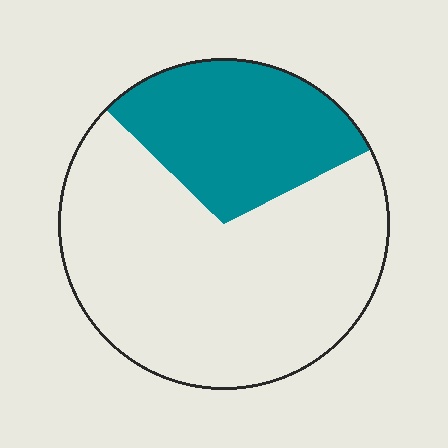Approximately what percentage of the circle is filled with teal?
Approximately 30%.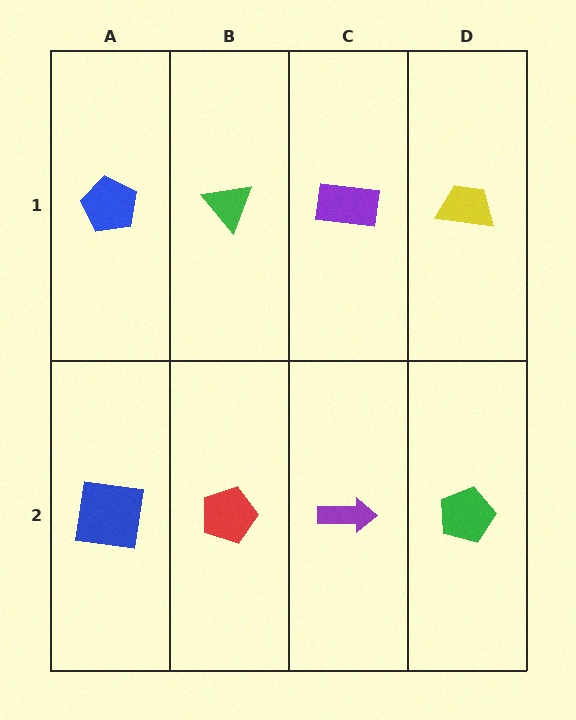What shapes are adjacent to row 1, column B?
A red pentagon (row 2, column B), a blue pentagon (row 1, column A), a purple rectangle (row 1, column C).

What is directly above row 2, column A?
A blue pentagon.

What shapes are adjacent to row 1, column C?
A purple arrow (row 2, column C), a green triangle (row 1, column B), a yellow trapezoid (row 1, column D).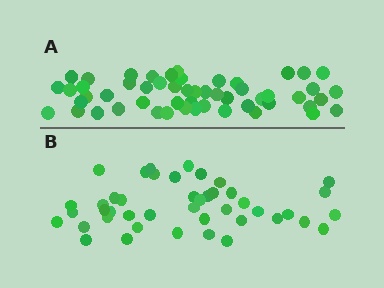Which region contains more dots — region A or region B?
Region A (the top region) has more dots.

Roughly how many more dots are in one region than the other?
Region A has roughly 8 or so more dots than region B.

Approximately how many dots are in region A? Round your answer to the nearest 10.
About 50 dots. (The exact count is 53, which rounds to 50.)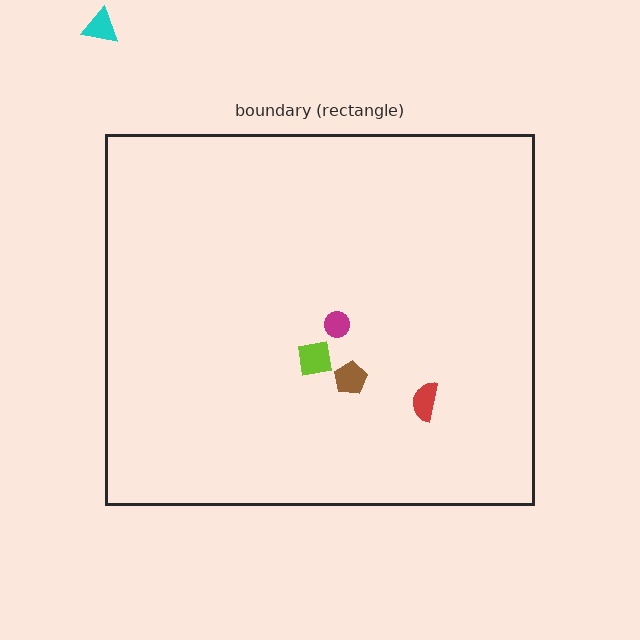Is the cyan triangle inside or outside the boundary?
Outside.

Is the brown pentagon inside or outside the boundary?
Inside.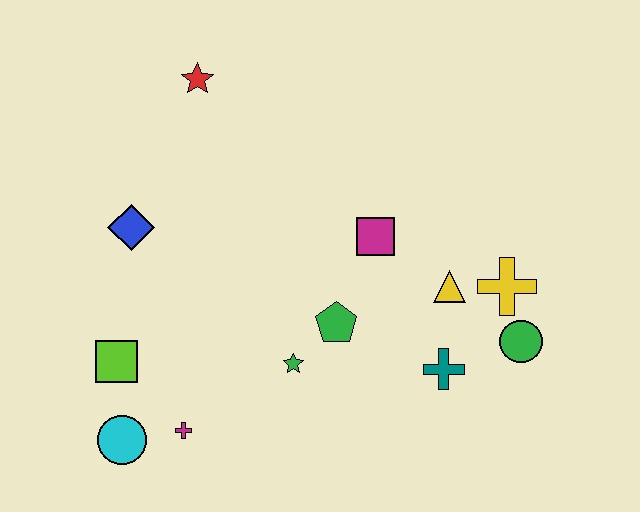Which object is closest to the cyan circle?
The magenta cross is closest to the cyan circle.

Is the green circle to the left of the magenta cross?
No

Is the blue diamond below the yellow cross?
No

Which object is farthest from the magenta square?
The cyan circle is farthest from the magenta square.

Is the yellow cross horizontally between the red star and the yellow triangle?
No